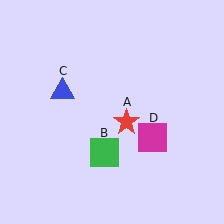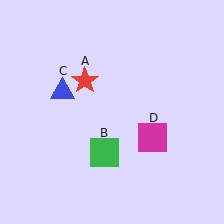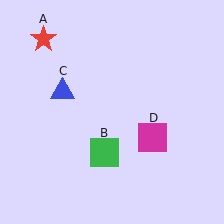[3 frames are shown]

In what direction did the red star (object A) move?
The red star (object A) moved up and to the left.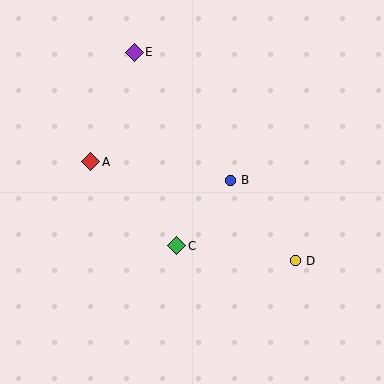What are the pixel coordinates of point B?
Point B is at (230, 180).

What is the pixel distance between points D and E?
The distance between D and E is 263 pixels.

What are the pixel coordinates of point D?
Point D is at (295, 261).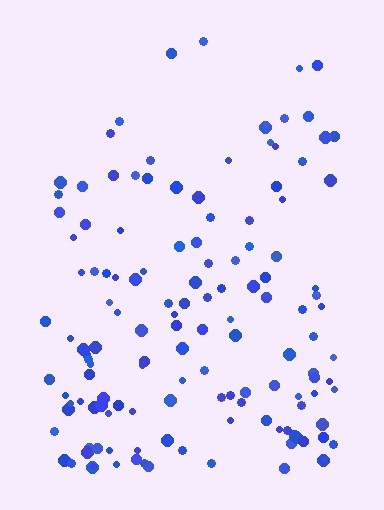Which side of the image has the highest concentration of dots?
The bottom.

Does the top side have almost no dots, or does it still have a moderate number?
Still a moderate number, just noticeably fewer than the bottom.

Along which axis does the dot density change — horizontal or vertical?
Vertical.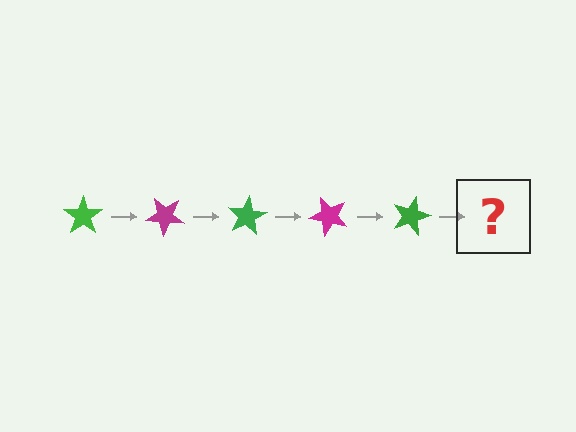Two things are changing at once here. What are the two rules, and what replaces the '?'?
The two rules are that it rotates 40 degrees each step and the color cycles through green and magenta. The '?' should be a magenta star, rotated 200 degrees from the start.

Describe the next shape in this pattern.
It should be a magenta star, rotated 200 degrees from the start.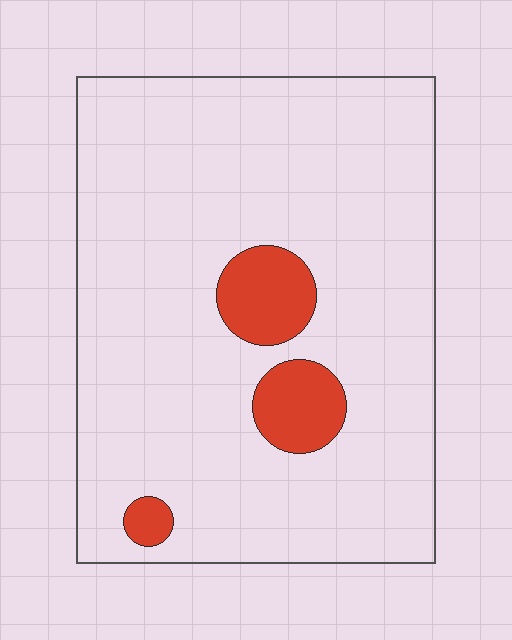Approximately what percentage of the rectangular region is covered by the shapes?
Approximately 10%.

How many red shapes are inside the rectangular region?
3.